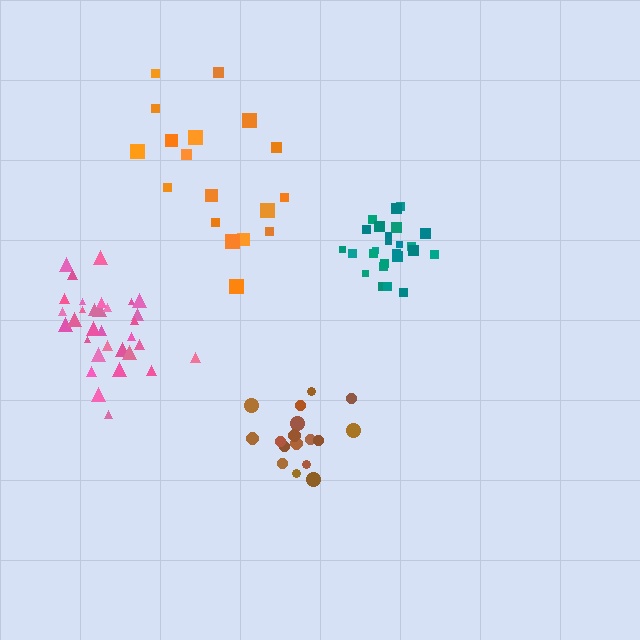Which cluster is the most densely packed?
Teal.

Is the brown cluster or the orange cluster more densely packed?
Brown.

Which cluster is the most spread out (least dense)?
Orange.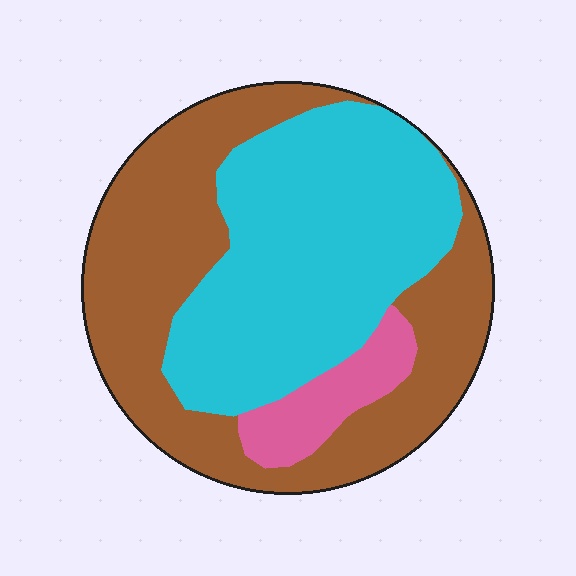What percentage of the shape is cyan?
Cyan covers around 45% of the shape.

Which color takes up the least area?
Pink, at roughly 10%.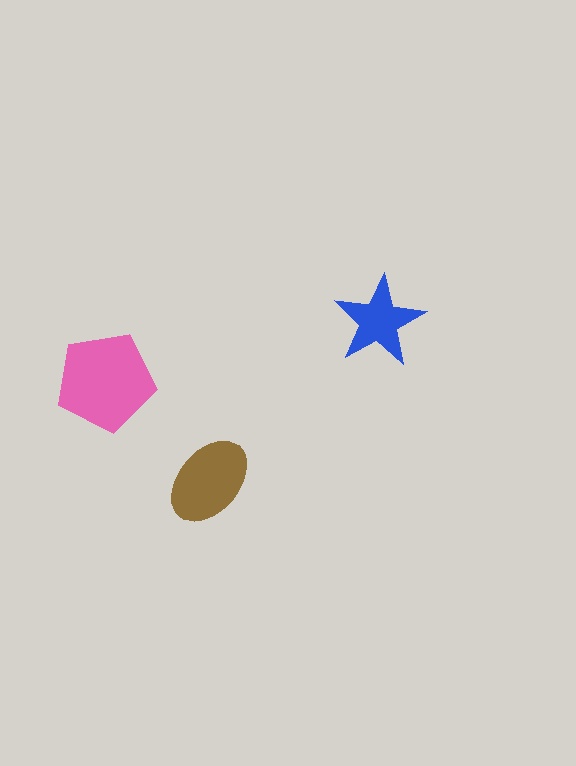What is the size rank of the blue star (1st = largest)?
3rd.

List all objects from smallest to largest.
The blue star, the brown ellipse, the pink pentagon.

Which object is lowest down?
The brown ellipse is bottommost.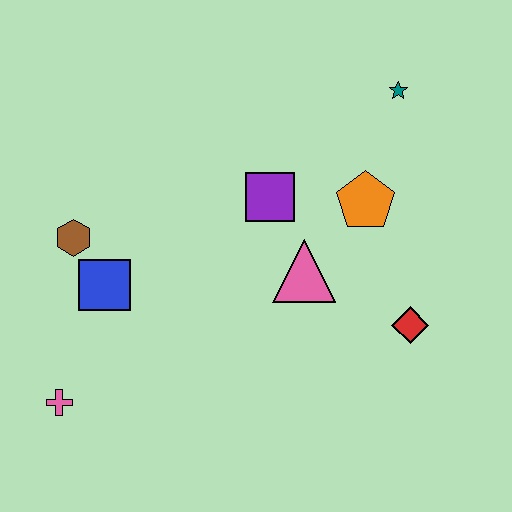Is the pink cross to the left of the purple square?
Yes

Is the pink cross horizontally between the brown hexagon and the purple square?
No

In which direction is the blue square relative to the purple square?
The blue square is to the left of the purple square.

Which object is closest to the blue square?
The brown hexagon is closest to the blue square.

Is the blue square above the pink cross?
Yes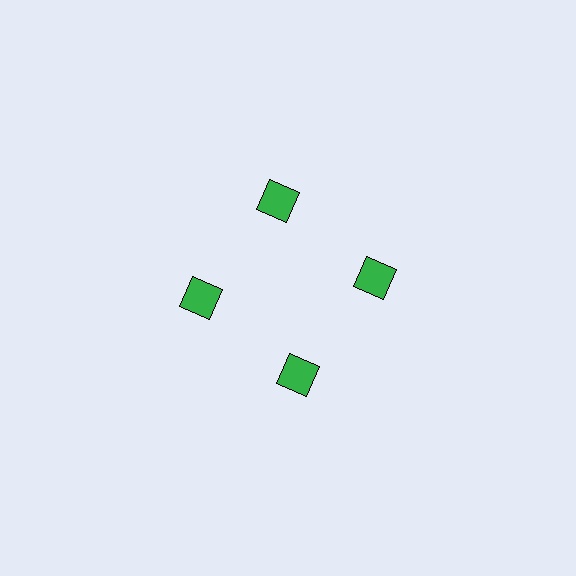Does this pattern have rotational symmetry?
Yes, this pattern has 4-fold rotational symmetry. It looks the same after rotating 90 degrees around the center.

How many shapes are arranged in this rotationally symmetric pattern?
There are 4 shapes, arranged in 4 groups of 1.